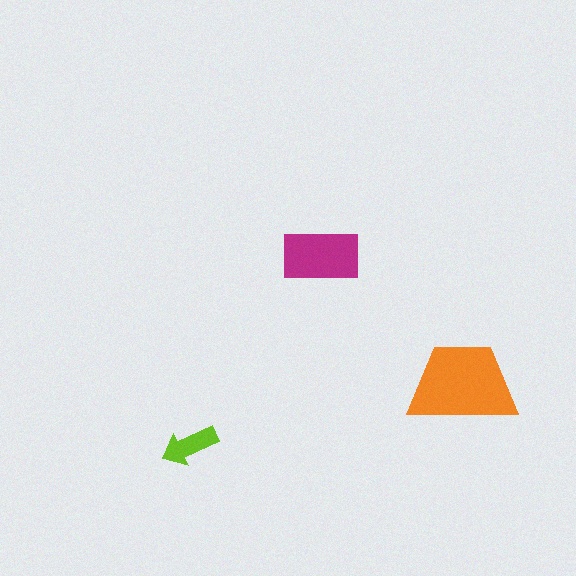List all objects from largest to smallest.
The orange trapezoid, the magenta rectangle, the lime arrow.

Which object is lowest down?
The lime arrow is bottommost.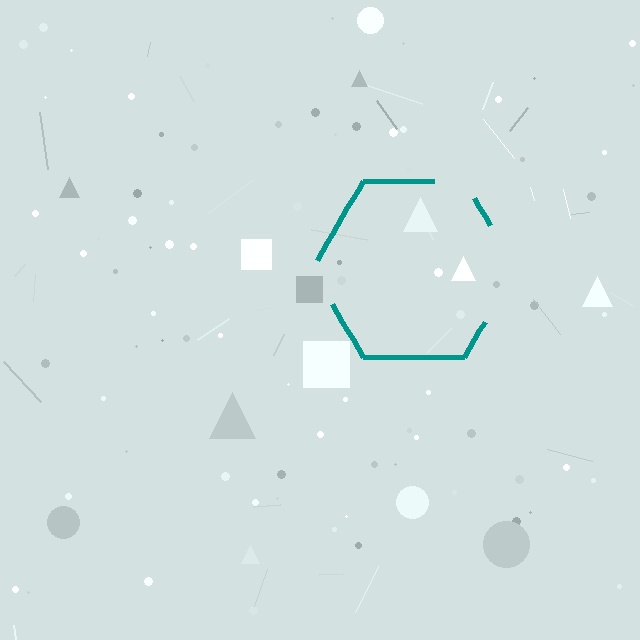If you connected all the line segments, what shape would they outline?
They would outline a hexagon.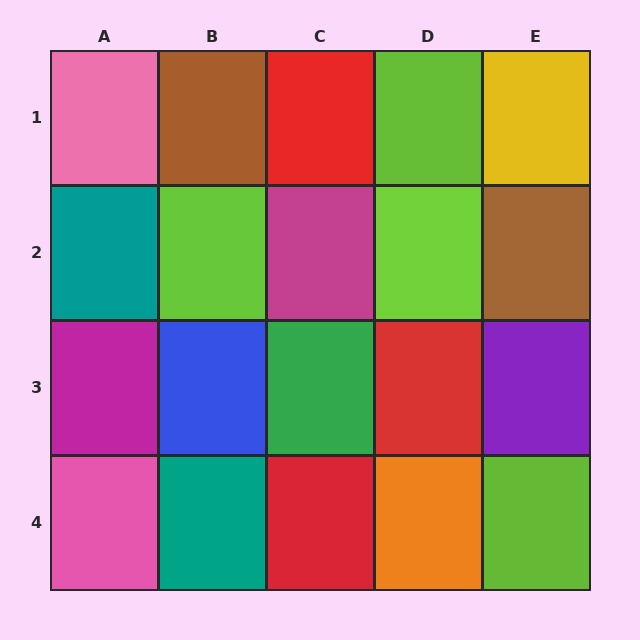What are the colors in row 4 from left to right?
Pink, teal, red, orange, lime.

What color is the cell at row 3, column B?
Blue.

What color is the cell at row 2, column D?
Lime.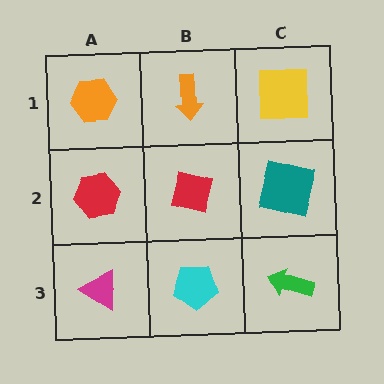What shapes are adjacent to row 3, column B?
A red square (row 2, column B), a magenta triangle (row 3, column A), a green arrow (row 3, column C).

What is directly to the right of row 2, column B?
A teal square.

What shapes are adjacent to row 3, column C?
A teal square (row 2, column C), a cyan pentagon (row 3, column B).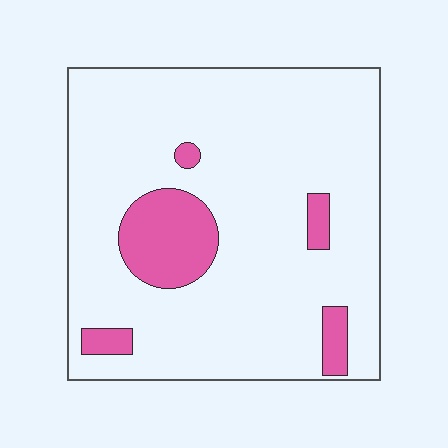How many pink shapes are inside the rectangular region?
5.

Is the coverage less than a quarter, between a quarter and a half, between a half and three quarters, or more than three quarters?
Less than a quarter.